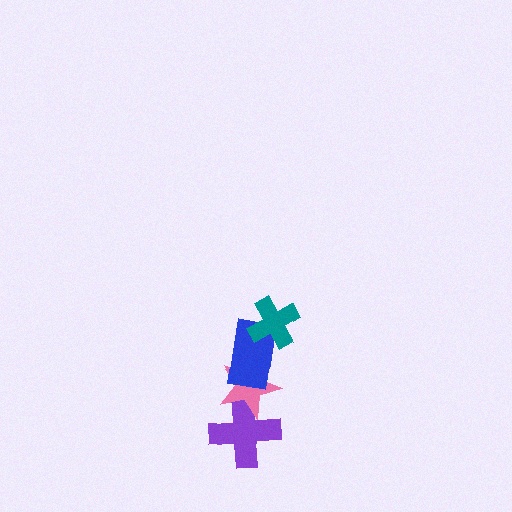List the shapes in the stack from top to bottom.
From top to bottom: the teal cross, the blue rectangle, the pink star, the purple cross.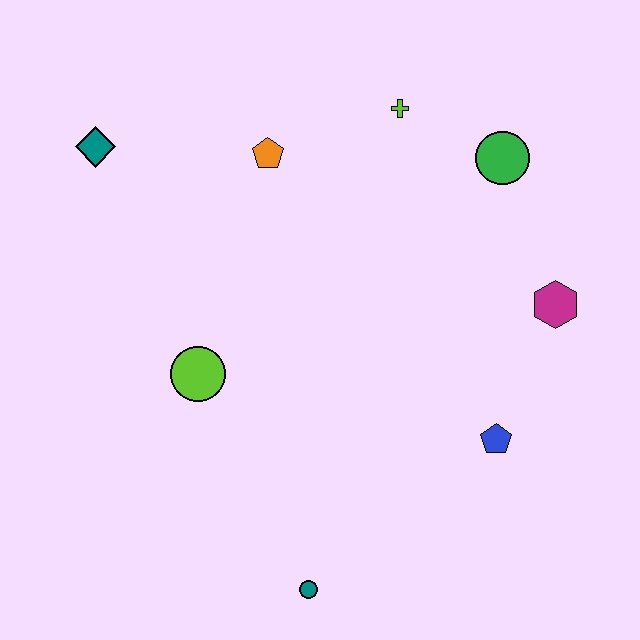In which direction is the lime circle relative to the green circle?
The lime circle is to the left of the green circle.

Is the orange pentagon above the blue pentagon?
Yes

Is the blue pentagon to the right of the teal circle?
Yes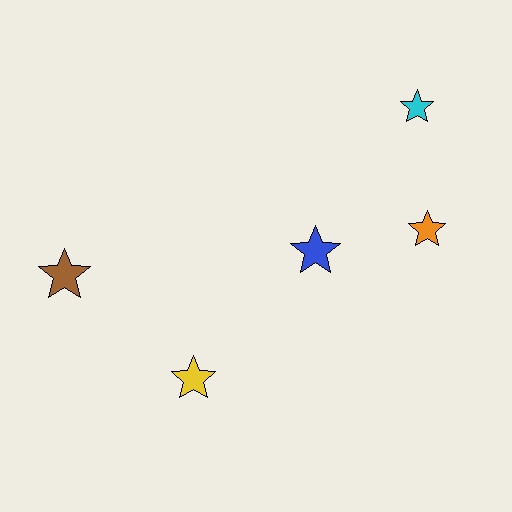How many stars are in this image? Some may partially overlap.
There are 5 stars.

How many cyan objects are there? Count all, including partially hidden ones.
There is 1 cyan object.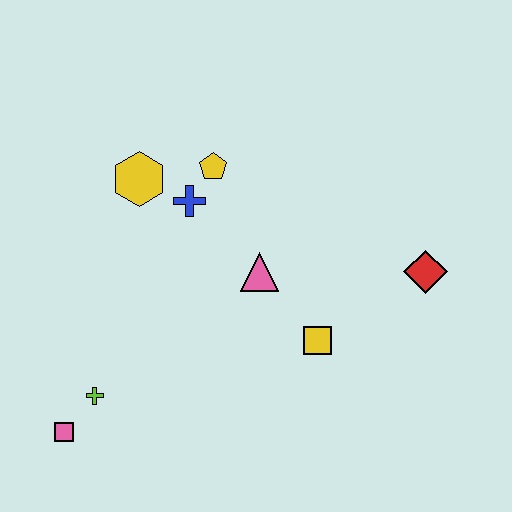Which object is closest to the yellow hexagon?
The blue cross is closest to the yellow hexagon.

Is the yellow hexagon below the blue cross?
No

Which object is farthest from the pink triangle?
The pink square is farthest from the pink triangle.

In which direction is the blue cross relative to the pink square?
The blue cross is above the pink square.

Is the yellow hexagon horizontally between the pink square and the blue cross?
Yes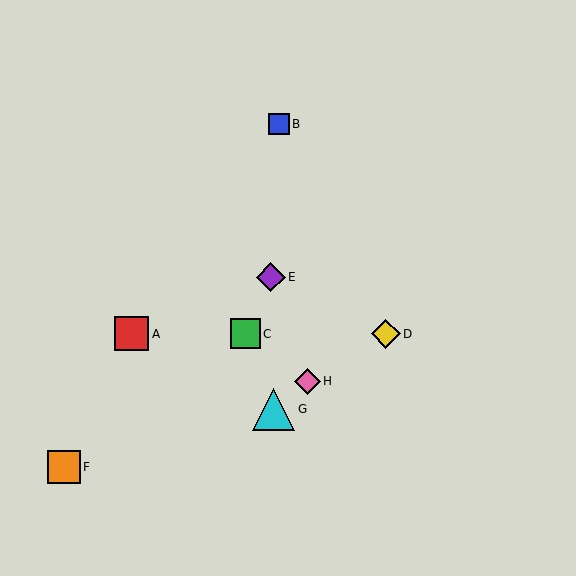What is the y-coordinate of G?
Object G is at y≈409.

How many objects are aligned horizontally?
3 objects (A, C, D) are aligned horizontally.